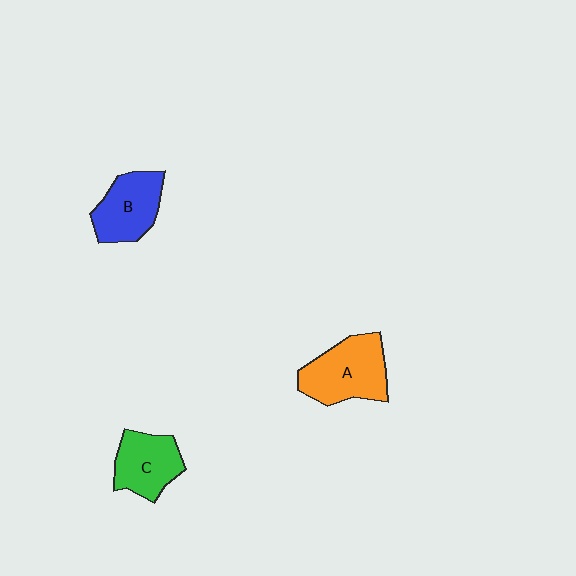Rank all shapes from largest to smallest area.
From largest to smallest: A (orange), B (blue), C (green).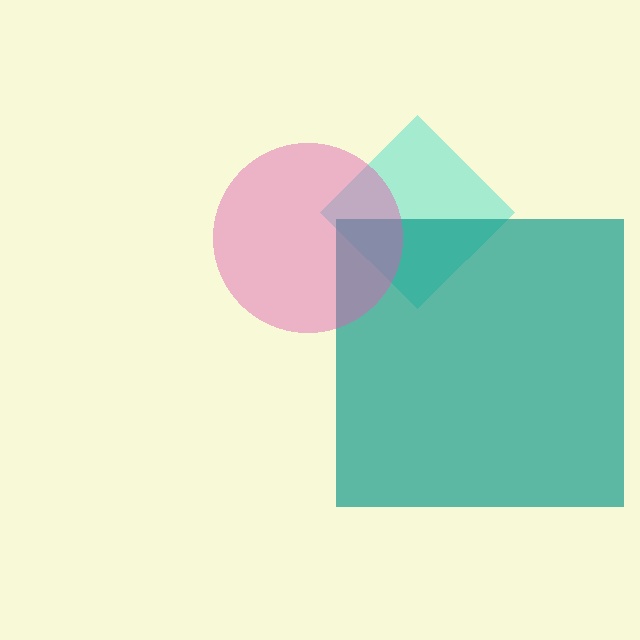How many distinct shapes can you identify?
There are 3 distinct shapes: a cyan diamond, a teal square, a pink circle.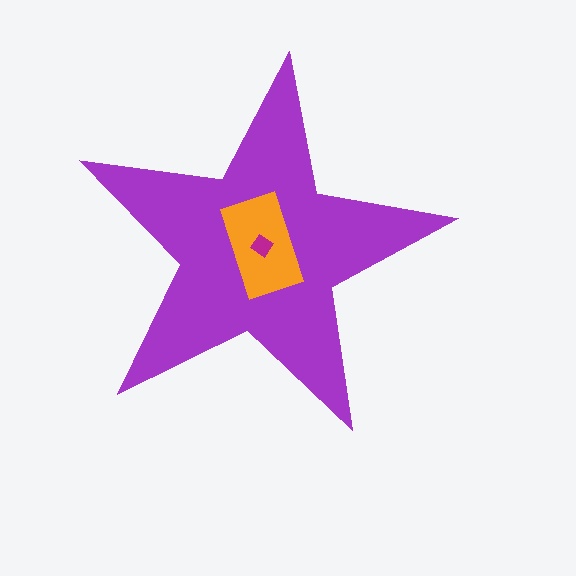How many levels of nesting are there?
3.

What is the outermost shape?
The purple star.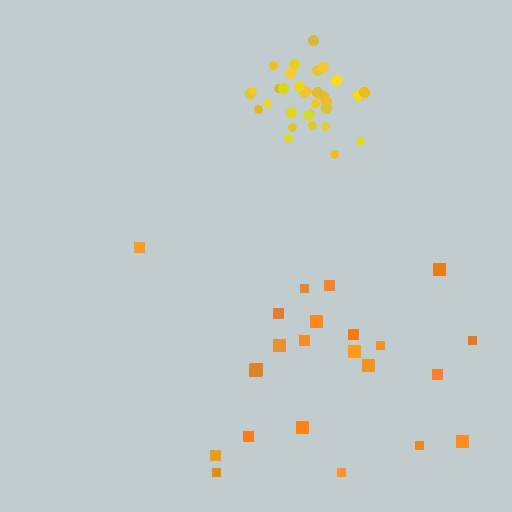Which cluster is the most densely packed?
Yellow.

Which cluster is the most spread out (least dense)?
Orange.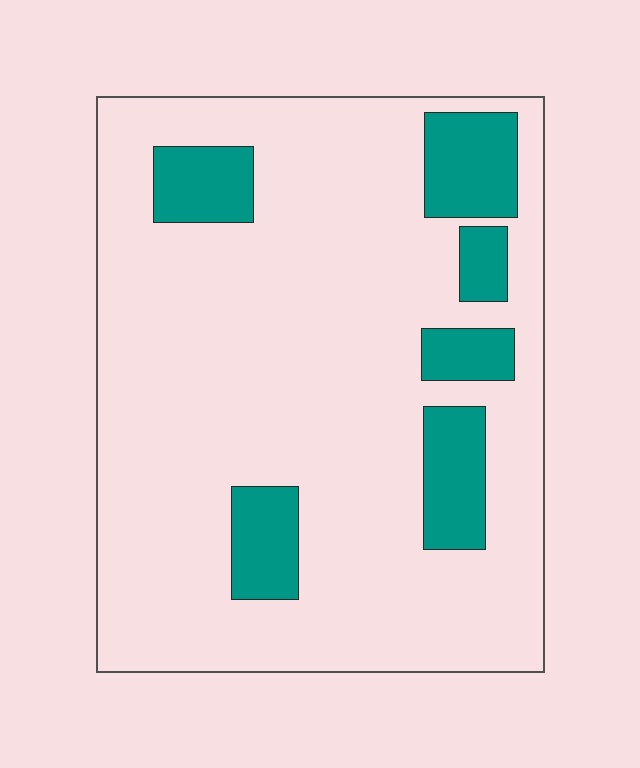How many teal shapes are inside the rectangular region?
6.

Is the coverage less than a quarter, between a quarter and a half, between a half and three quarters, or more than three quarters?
Less than a quarter.